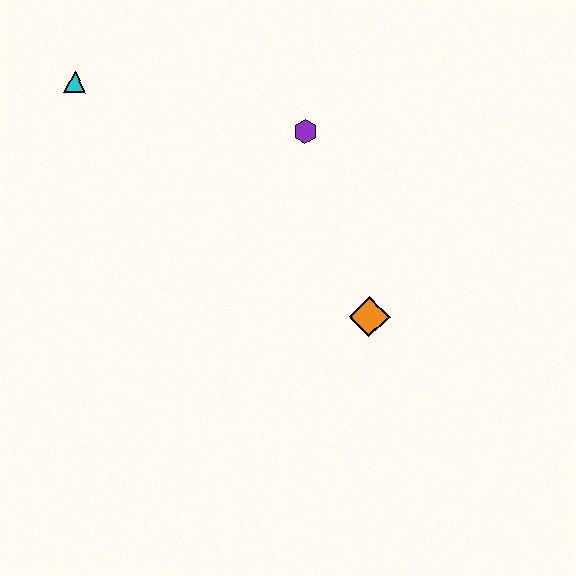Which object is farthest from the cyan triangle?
The orange diamond is farthest from the cyan triangle.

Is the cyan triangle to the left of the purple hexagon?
Yes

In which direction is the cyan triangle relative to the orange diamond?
The cyan triangle is to the left of the orange diamond.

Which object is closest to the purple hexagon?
The orange diamond is closest to the purple hexagon.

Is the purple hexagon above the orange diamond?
Yes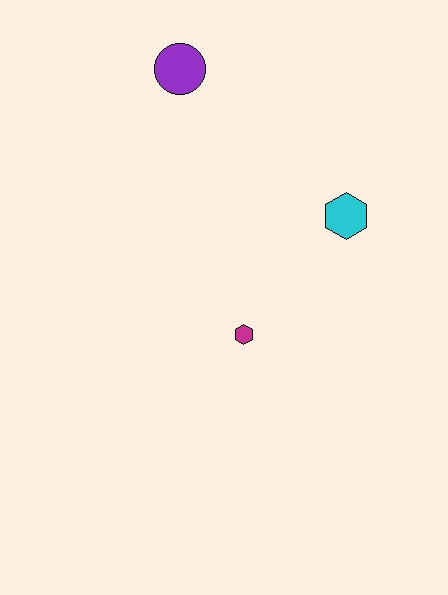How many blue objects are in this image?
There are no blue objects.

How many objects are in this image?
There are 3 objects.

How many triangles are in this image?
There are no triangles.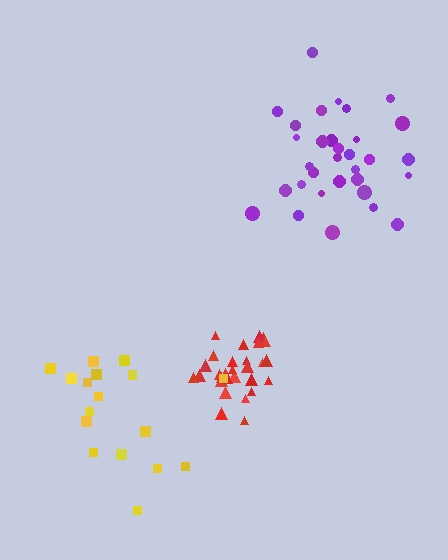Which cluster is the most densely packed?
Red.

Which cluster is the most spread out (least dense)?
Yellow.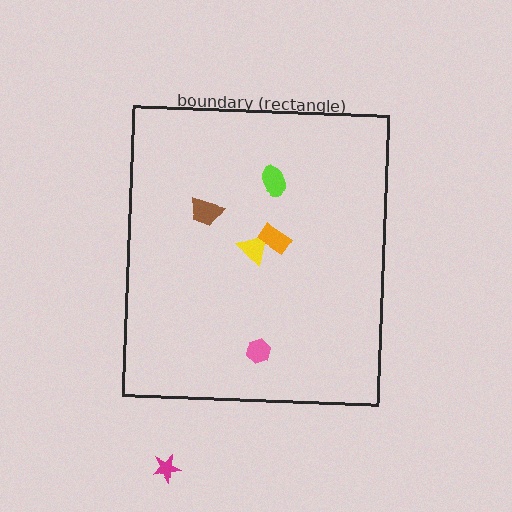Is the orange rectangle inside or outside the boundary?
Inside.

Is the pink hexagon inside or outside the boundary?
Inside.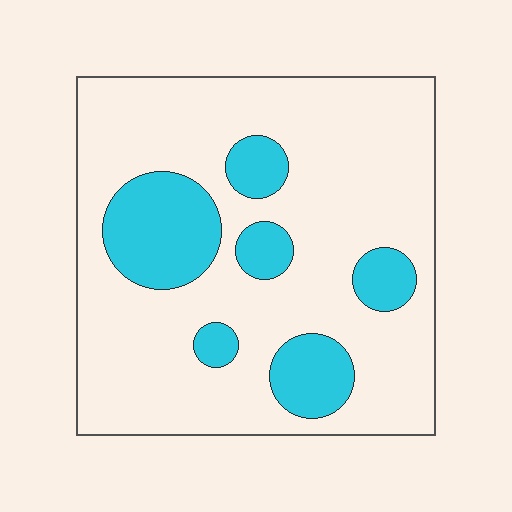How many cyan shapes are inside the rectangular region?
6.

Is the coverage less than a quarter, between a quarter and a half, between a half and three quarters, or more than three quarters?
Less than a quarter.